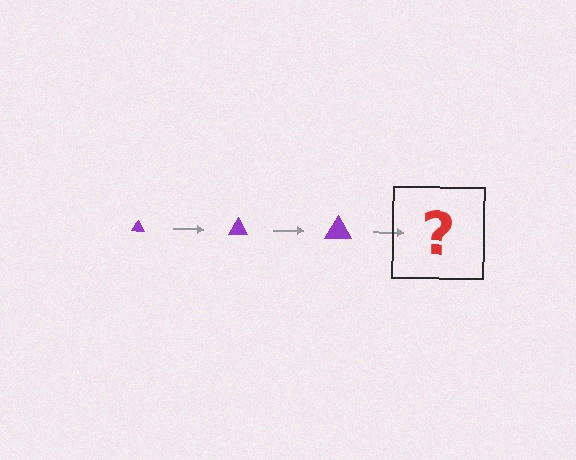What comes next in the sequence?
The next element should be a purple triangle, larger than the previous one.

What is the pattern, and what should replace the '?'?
The pattern is that the triangle gets progressively larger each step. The '?' should be a purple triangle, larger than the previous one.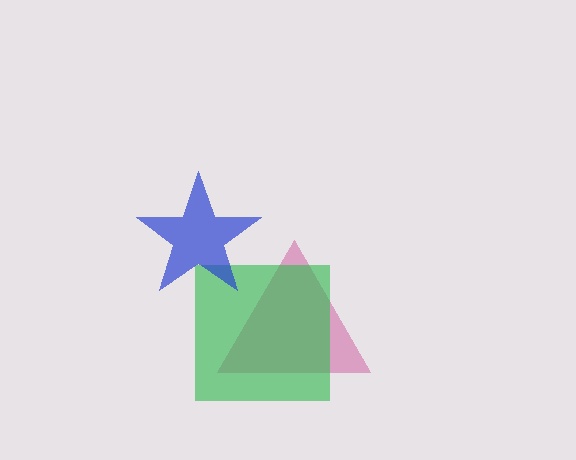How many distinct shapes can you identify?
There are 3 distinct shapes: a magenta triangle, a green square, a blue star.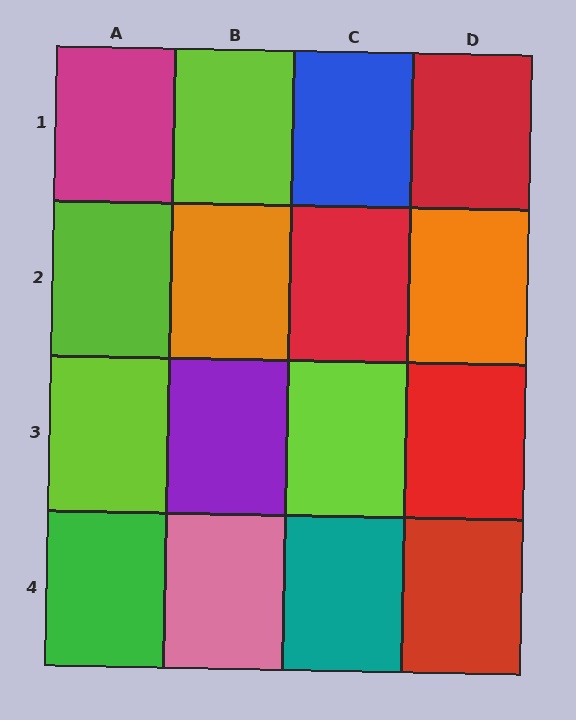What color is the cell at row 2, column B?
Orange.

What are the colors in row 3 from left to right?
Lime, purple, lime, red.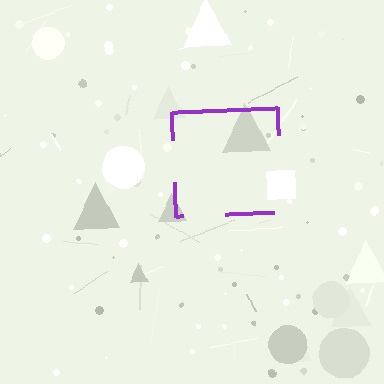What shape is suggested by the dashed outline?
The dashed outline suggests a square.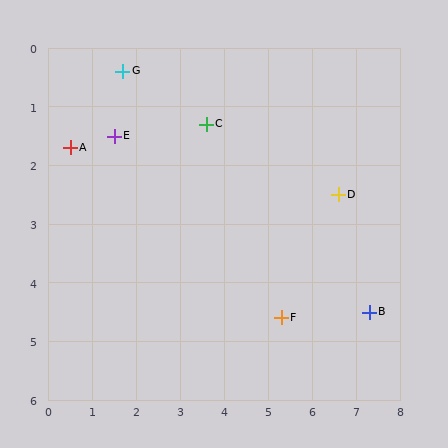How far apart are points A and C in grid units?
Points A and C are about 3.1 grid units apart.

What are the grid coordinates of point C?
Point C is at approximately (3.6, 1.3).